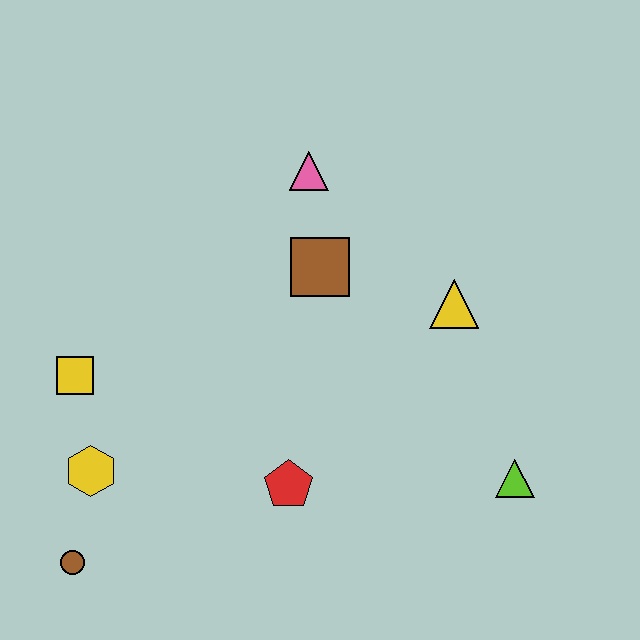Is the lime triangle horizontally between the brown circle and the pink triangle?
No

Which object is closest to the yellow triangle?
The brown square is closest to the yellow triangle.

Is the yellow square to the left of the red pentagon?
Yes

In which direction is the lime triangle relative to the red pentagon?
The lime triangle is to the right of the red pentagon.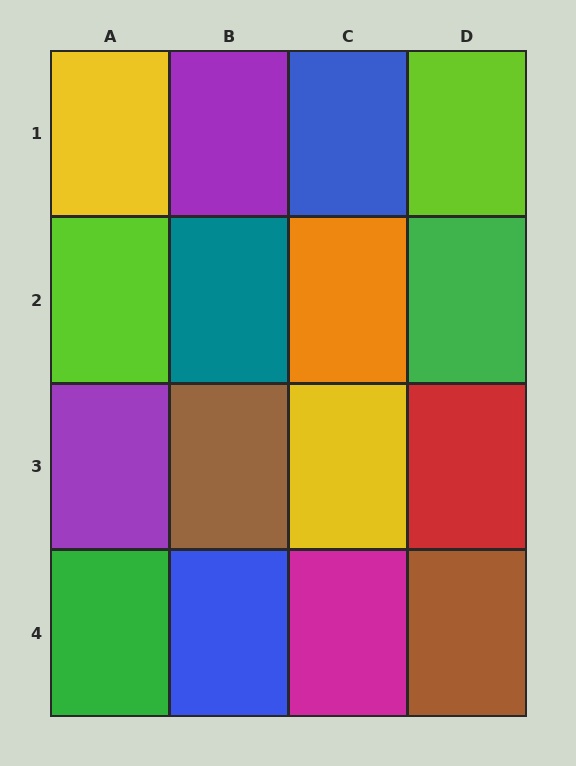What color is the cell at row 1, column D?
Lime.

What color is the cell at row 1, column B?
Purple.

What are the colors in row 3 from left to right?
Purple, brown, yellow, red.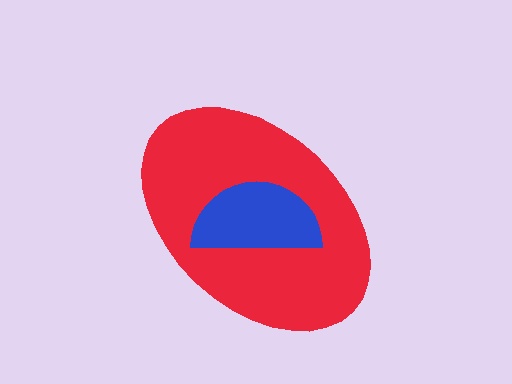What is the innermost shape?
The blue semicircle.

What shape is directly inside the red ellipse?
The blue semicircle.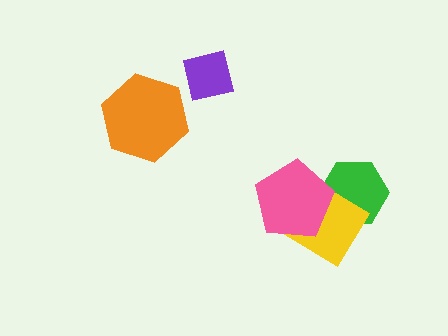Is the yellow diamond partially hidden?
Yes, it is partially covered by another shape.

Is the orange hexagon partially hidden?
No, no other shape covers it.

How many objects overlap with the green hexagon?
2 objects overlap with the green hexagon.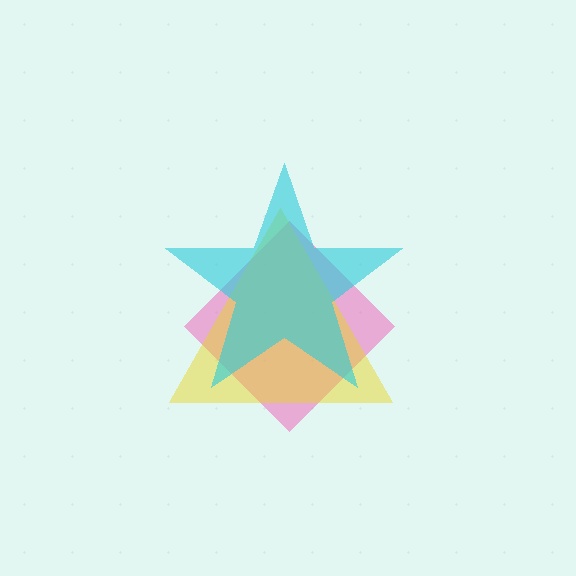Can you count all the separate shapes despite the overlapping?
Yes, there are 3 separate shapes.